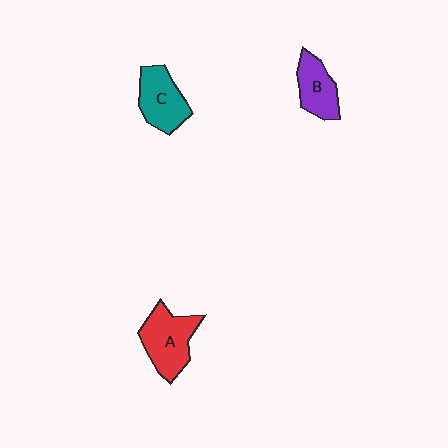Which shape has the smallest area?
Shape B (purple).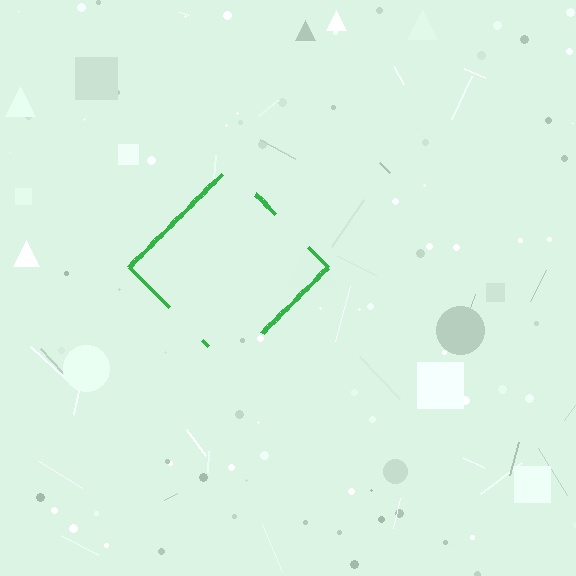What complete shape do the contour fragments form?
The contour fragments form a diamond.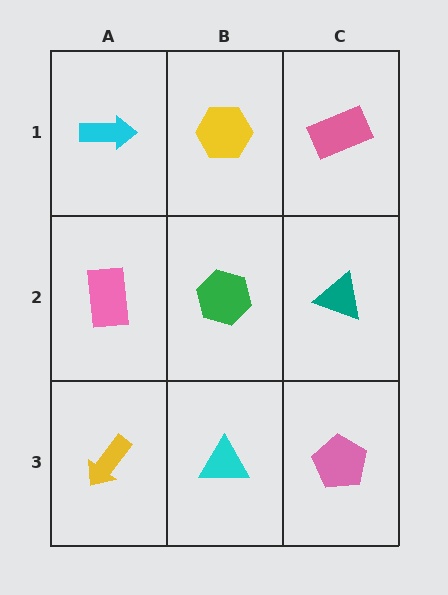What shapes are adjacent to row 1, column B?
A green hexagon (row 2, column B), a cyan arrow (row 1, column A), a pink rectangle (row 1, column C).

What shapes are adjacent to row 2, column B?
A yellow hexagon (row 1, column B), a cyan triangle (row 3, column B), a pink rectangle (row 2, column A), a teal triangle (row 2, column C).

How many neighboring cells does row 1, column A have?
2.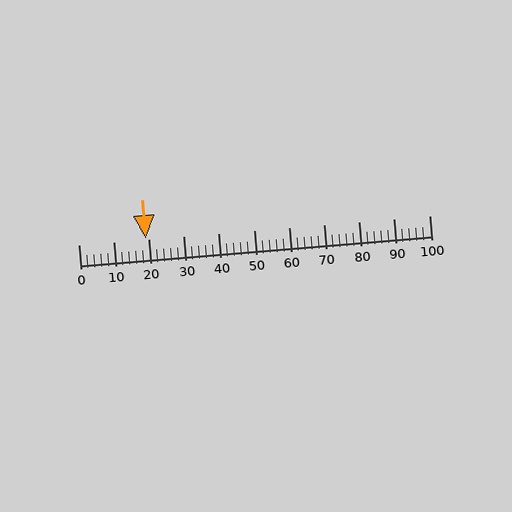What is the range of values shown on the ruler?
The ruler shows values from 0 to 100.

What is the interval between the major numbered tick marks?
The major tick marks are spaced 10 units apart.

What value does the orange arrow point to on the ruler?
The orange arrow points to approximately 19.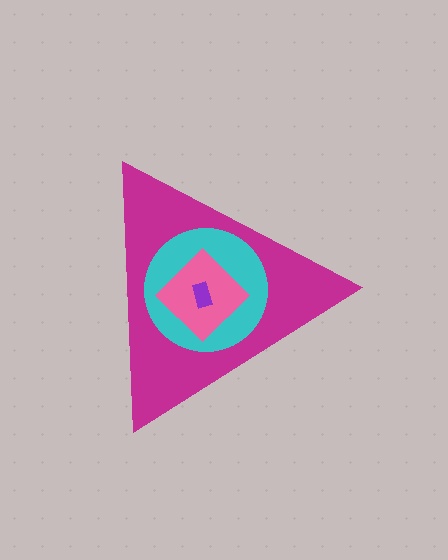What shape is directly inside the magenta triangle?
The cyan circle.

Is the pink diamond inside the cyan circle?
Yes.